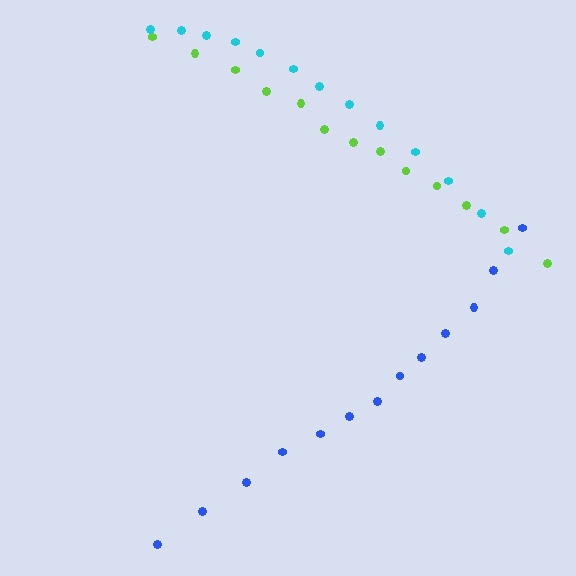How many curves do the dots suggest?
There are 3 distinct paths.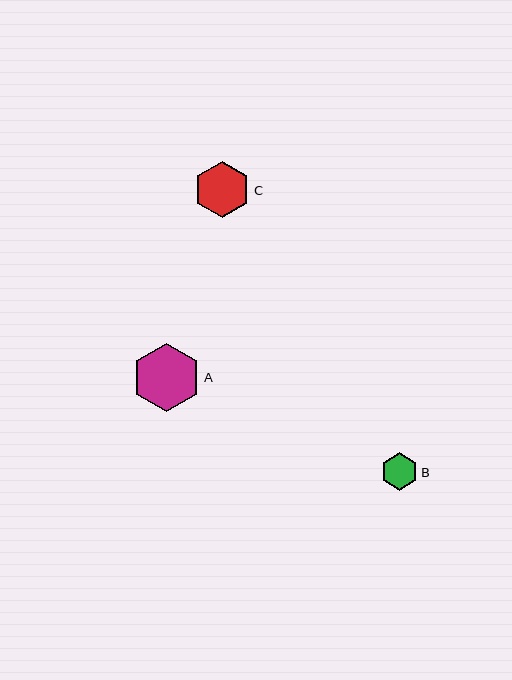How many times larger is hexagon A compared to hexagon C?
Hexagon A is approximately 1.2 times the size of hexagon C.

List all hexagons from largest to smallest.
From largest to smallest: A, C, B.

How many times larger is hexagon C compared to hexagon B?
Hexagon C is approximately 1.5 times the size of hexagon B.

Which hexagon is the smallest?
Hexagon B is the smallest with a size of approximately 37 pixels.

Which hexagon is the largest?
Hexagon A is the largest with a size of approximately 69 pixels.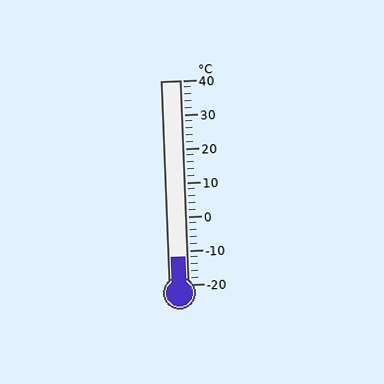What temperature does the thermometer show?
The thermometer shows approximately -12°C.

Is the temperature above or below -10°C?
The temperature is below -10°C.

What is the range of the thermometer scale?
The thermometer scale ranges from -20°C to 40°C.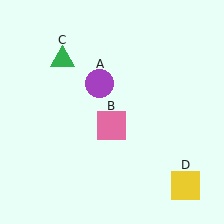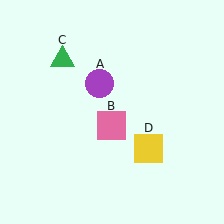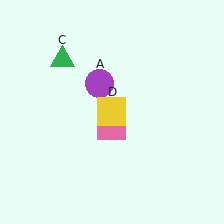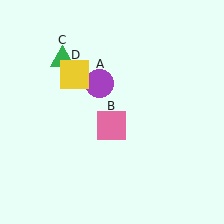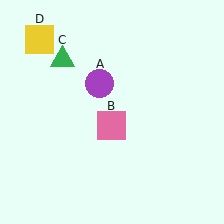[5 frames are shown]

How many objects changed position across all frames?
1 object changed position: yellow square (object D).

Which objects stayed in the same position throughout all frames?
Purple circle (object A) and pink square (object B) and green triangle (object C) remained stationary.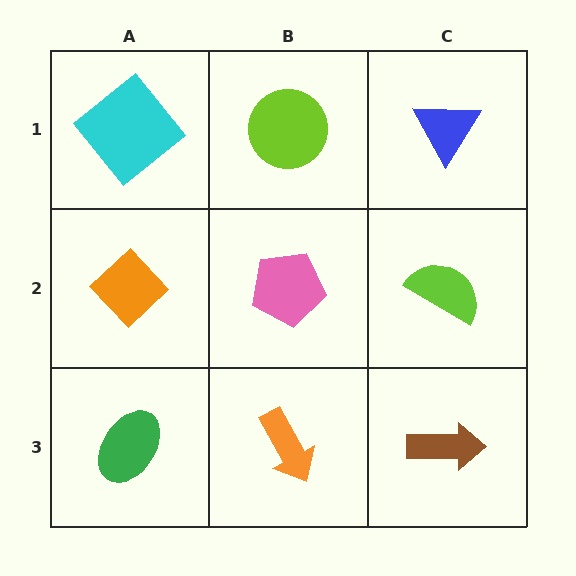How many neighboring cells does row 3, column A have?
2.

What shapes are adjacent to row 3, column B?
A pink pentagon (row 2, column B), a green ellipse (row 3, column A), a brown arrow (row 3, column C).